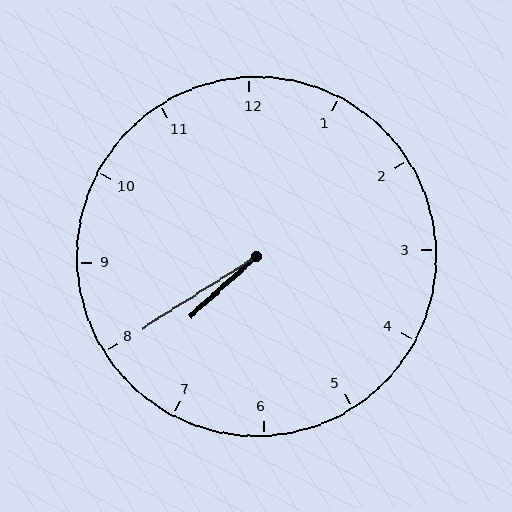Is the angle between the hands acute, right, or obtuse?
It is acute.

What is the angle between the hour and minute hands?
Approximately 10 degrees.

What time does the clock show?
7:40.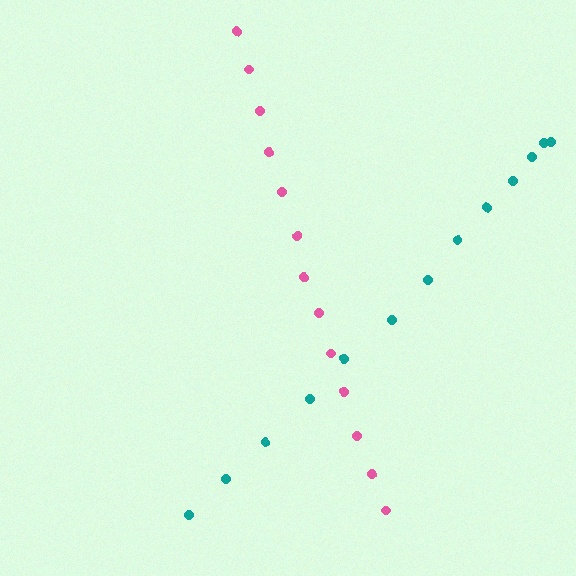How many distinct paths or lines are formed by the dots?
There are 2 distinct paths.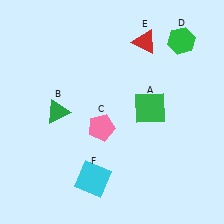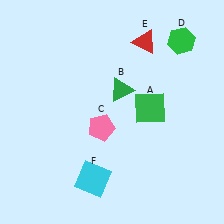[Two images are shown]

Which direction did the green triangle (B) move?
The green triangle (B) moved right.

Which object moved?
The green triangle (B) moved right.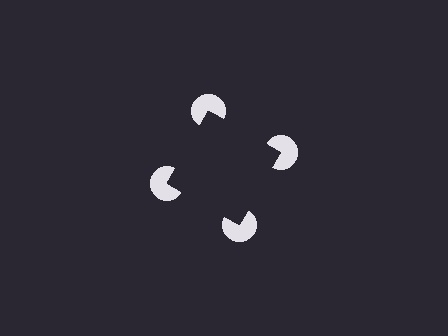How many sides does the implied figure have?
4 sides.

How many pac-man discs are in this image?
There are 4 — one at each vertex of the illusory square.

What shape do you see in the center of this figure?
An illusory square — its edges are inferred from the aligned wedge cuts in the pac-man discs, not physically drawn.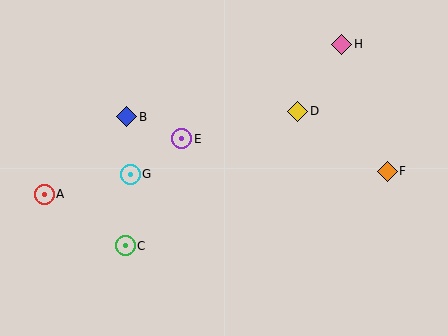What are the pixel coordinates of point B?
Point B is at (127, 117).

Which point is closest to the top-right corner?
Point H is closest to the top-right corner.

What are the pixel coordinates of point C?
Point C is at (125, 246).